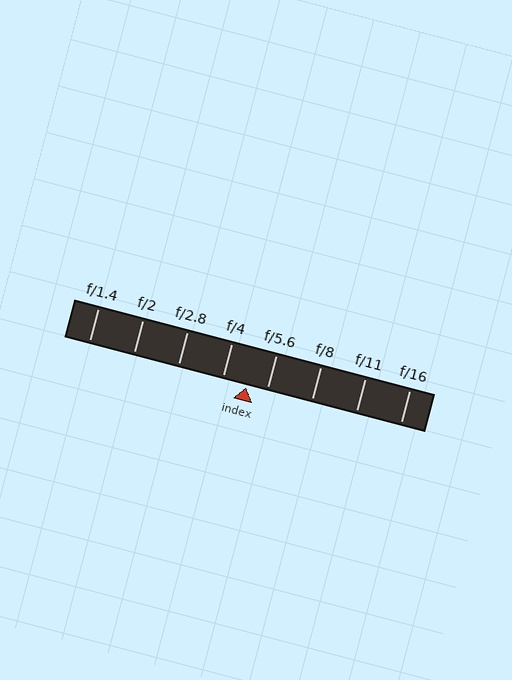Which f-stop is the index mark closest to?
The index mark is closest to f/5.6.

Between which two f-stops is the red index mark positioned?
The index mark is between f/4 and f/5.6.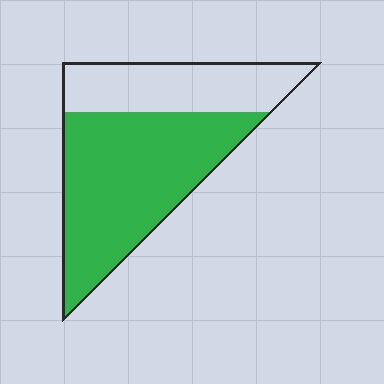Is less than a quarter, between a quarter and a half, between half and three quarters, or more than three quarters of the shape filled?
Between half and three quarters.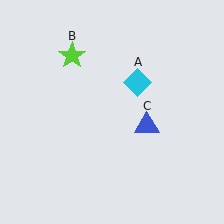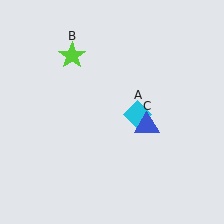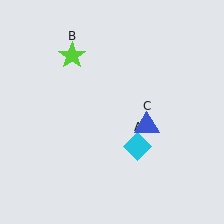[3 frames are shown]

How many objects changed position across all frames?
1 object changed position: cyan diamond (object A).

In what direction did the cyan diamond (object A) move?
The cyan diamond (object A) moved down.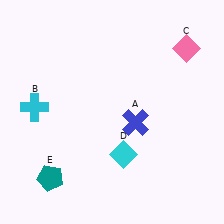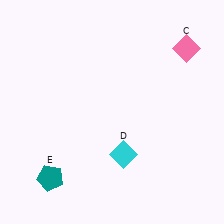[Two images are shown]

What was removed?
The cyan cross (B), the blue cross (A) were removed in Image 2.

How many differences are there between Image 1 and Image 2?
There are 2 differences between the two images.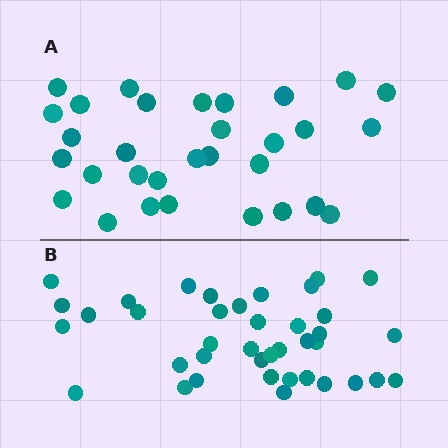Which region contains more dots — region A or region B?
Region B (the bottom region) has more dots.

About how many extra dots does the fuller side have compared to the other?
Region B has roughly 8 or so more dots than region A.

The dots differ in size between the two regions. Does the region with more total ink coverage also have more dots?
No. Region A has more total ink coverage because its dots are larger, but region B actually contains more individual dots. Total area can be misleading — the number of items is what matters here.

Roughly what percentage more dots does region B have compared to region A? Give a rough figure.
About 25% more.